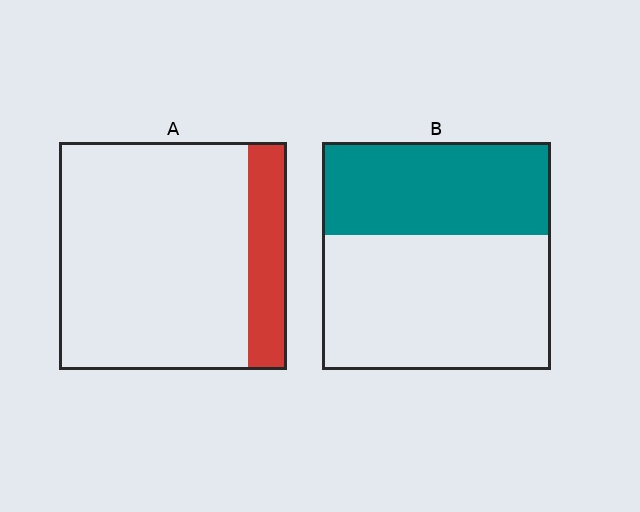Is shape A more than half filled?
No.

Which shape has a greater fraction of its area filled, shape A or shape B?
Shape B.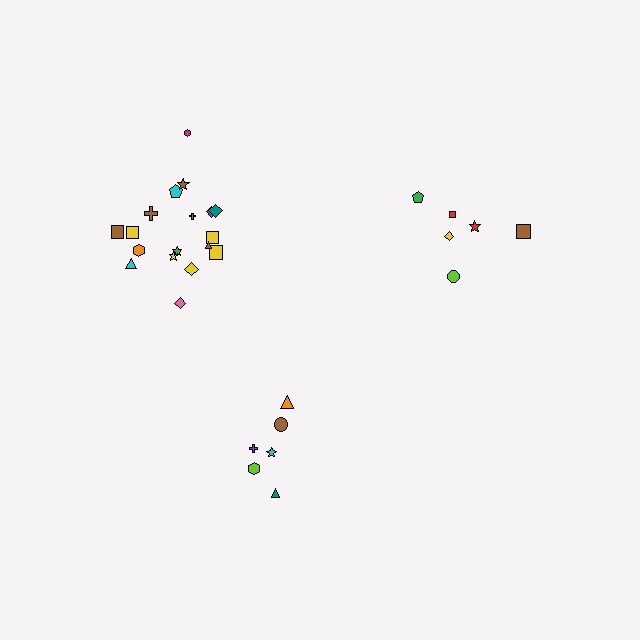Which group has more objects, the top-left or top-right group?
The top-left group.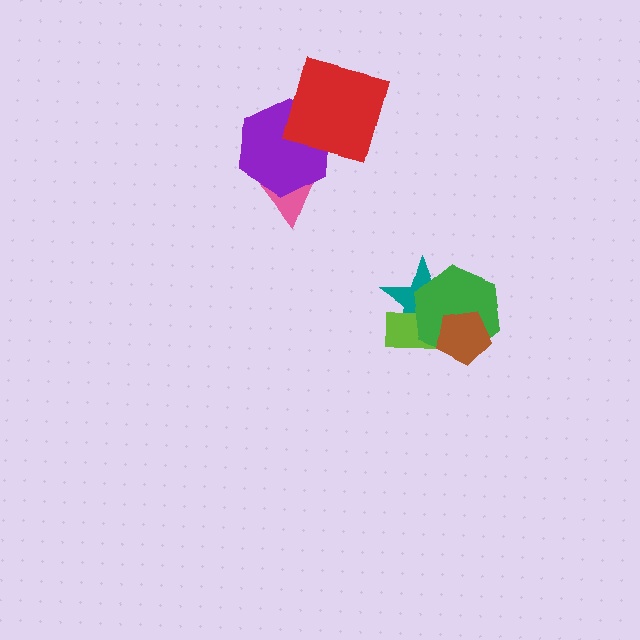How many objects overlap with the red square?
1 object overlaps with the red square.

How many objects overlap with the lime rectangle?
3 objects overlap with the lime rectangle.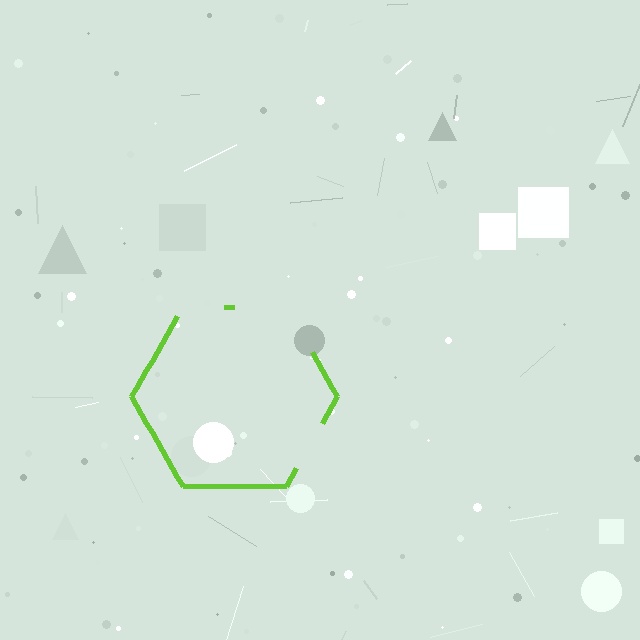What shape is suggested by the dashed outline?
The dashed outline suggests a hexagon.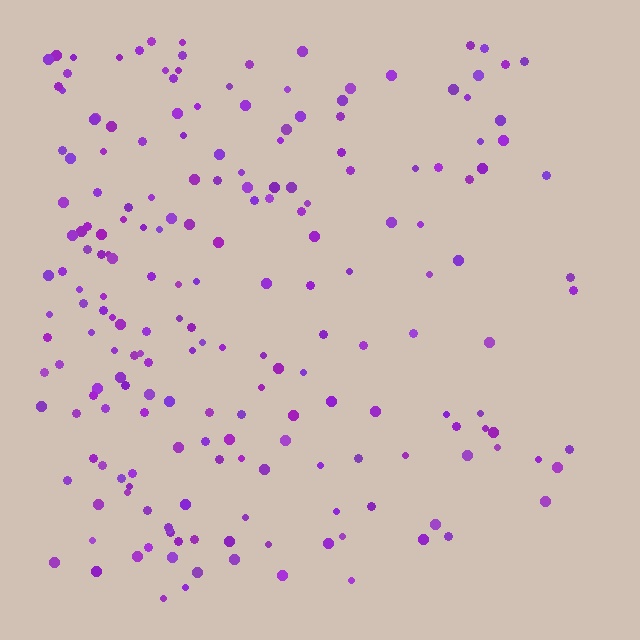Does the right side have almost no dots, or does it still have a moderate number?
Still a moderate number, just noticeably fewer than the left.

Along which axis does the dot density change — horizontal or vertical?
Horizontal.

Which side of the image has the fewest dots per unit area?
The right.